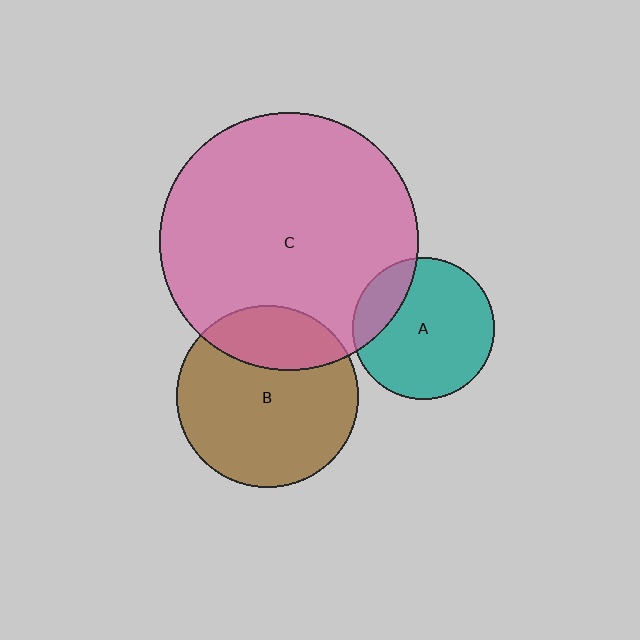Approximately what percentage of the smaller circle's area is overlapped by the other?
Approximately 25%.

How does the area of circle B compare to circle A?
Approximately 1.7 times.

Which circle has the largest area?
Circle C (pink).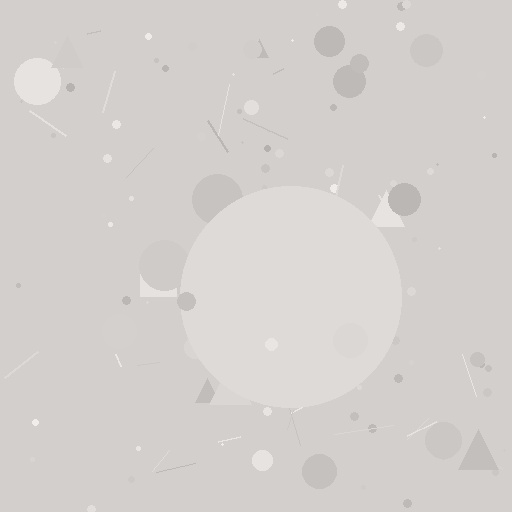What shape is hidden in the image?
A circle is hidden in the image.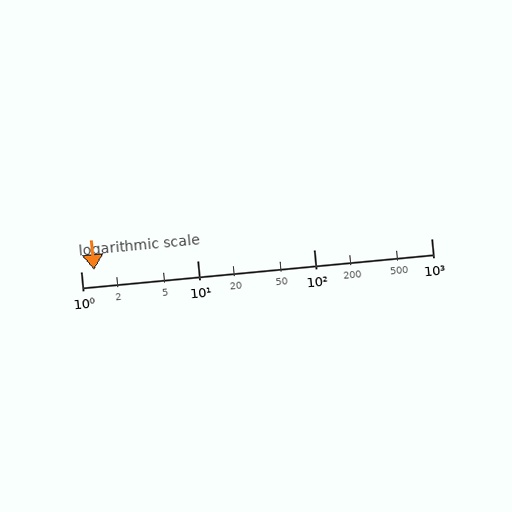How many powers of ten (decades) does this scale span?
The scale spans 3 decades, from 1 to 1000.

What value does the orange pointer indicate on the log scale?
The pointer indicates approximately 1.3.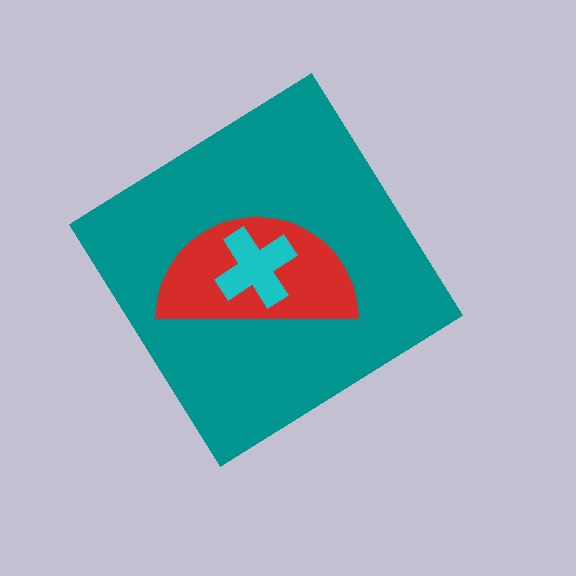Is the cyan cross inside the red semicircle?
Yes.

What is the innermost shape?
The cyan cross.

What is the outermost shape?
The teal diamond.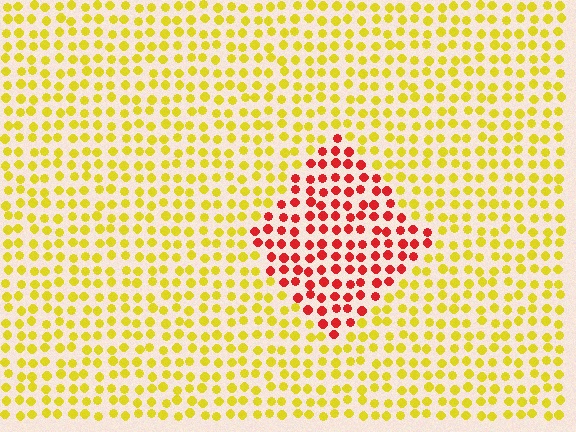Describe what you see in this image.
The image is filled with small yellow elements in a uniform arrangement. A diamond-shaped region is visible where the elements are tinted to a slightly different hue, forming a subtle color boundary.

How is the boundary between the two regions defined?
The boundary is defined purely by a slight shift in hue (about 61 degrees). Spacing, size, and orientation are identical on both sides.